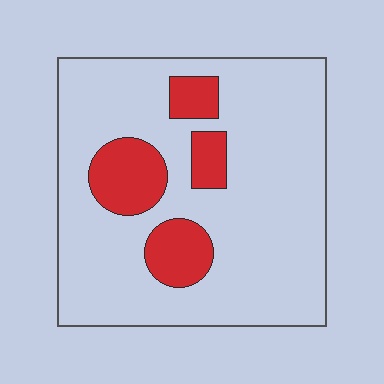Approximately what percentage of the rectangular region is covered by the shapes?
Approximately 20%.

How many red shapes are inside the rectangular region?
4.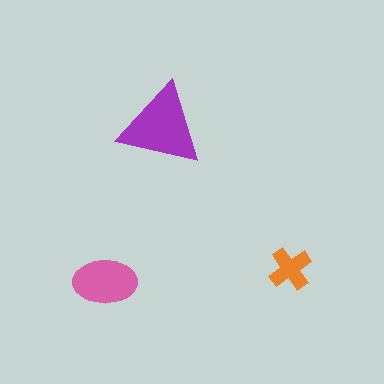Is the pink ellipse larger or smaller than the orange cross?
Larger.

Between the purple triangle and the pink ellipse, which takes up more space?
The purple triangle.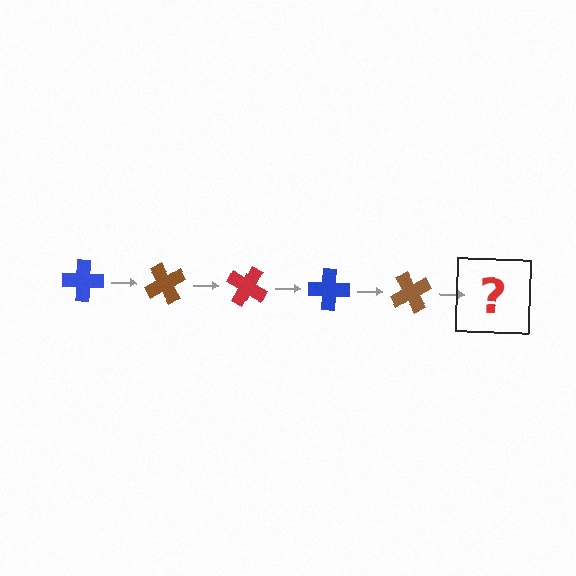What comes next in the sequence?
The next element should be a red cross, rotated 300 degrees from the start.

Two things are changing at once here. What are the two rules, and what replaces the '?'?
The two rules are that it rotates 60 degrees each step and the color cycles through blue, brown, and red. The '?' should be a red cross, rotated 300 degrees from the start.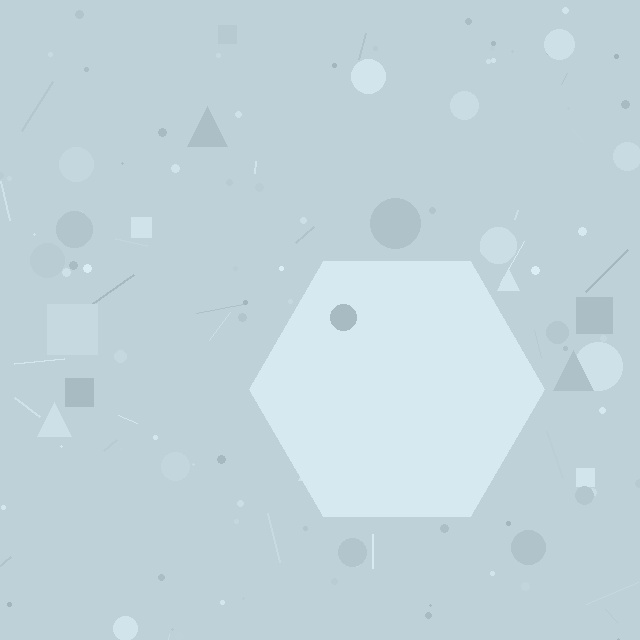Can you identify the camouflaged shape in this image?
The camouflaged shape is a hexagon.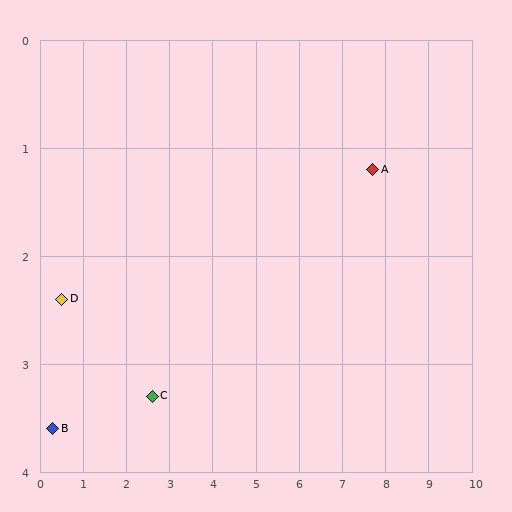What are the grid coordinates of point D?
Point D is at approximately (0.5, 2.4).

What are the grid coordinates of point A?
Point A is at approximately (7.7, 1.2).